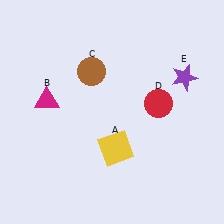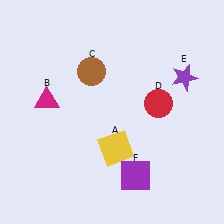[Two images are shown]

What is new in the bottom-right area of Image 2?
A purple square (F) was added in the bottom-right area of Image 2.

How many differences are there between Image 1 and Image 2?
There is 1 difference between the two images.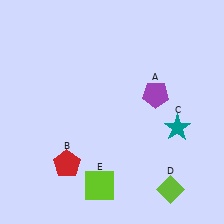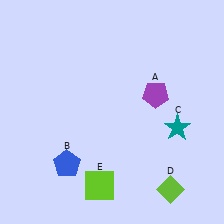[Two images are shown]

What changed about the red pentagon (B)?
In Image 1, B is red. In Image 2, it changed to blue.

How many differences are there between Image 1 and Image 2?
There is 1 difference between the two images.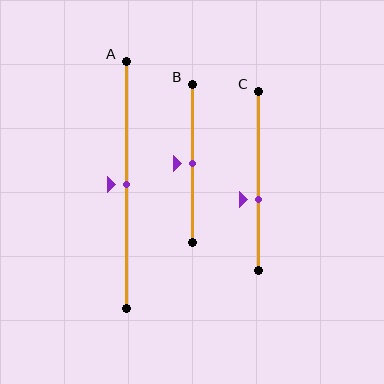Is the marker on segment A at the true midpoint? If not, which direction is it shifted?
Yes, the marker on segment A is at the true midpoint.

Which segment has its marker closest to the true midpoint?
Segment A has its marker closest to the true midpoint.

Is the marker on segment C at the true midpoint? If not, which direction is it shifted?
No, the marker on segment C is shifted downward by about 10% of the segment length.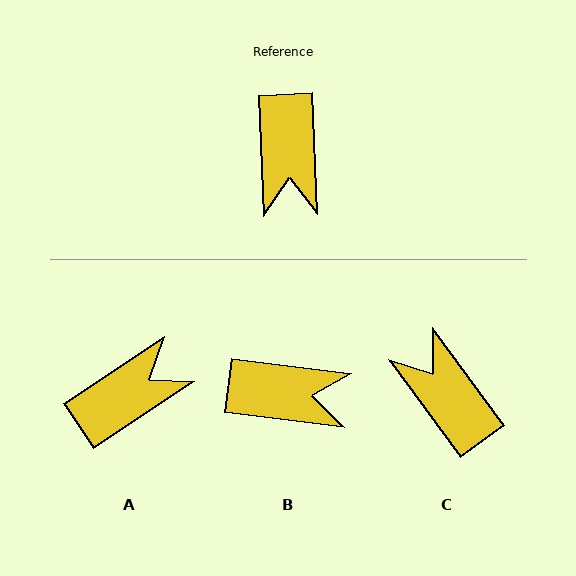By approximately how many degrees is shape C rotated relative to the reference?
Approximately 146 degrees clockwise.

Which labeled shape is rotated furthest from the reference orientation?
C, about 146 degrees away.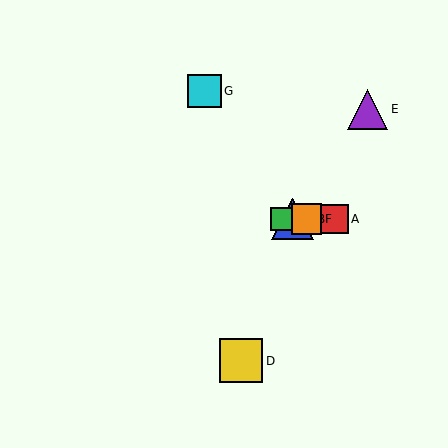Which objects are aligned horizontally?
Objects A, B, C, F are aligned horizontally.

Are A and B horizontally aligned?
Yes, both are at y≈219.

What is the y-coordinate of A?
Object A is at y≈219.